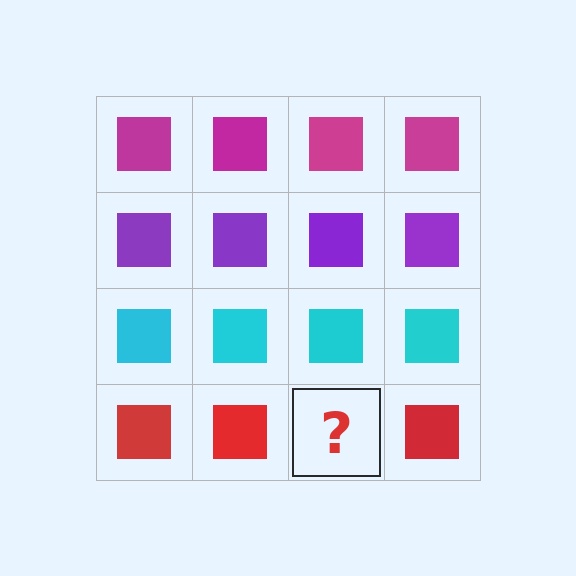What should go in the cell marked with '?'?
The missing cell should contain a red square.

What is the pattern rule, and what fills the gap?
The rule is that each row has a consistent color. The gap should be filled with a red square.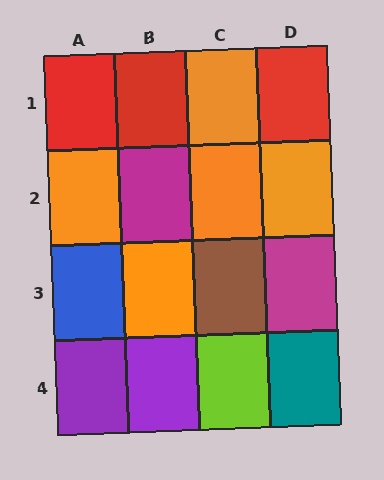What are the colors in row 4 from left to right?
Purple, purple, lime, teal.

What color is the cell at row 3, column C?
Brown.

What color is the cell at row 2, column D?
Orange.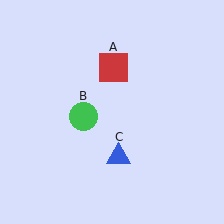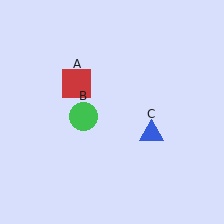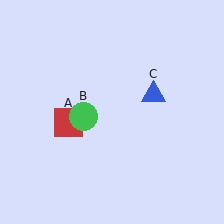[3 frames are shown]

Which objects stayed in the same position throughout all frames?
Green circle (object B) remained stationary.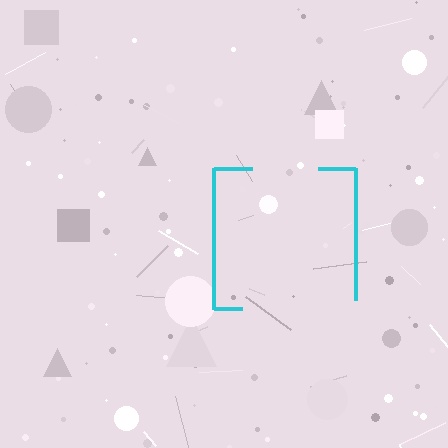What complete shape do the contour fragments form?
The contour fragments form a square.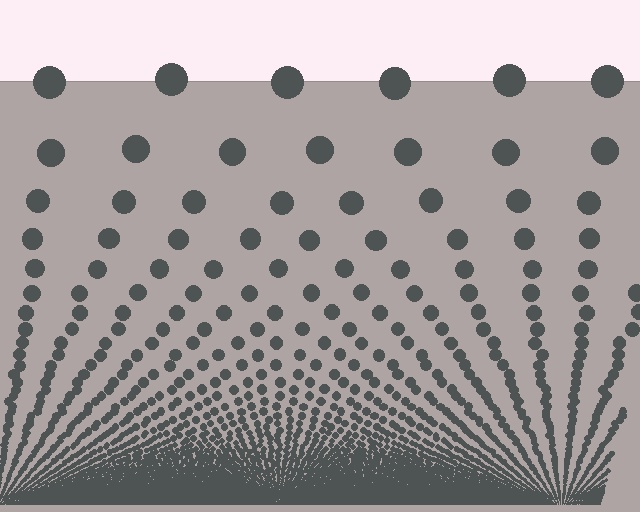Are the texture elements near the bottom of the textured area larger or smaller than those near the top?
Smaller. The gradient is inverted — elements near the bottom are smaller and denser.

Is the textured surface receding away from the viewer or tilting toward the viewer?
The surface appears to tilt toward the viewer. Texture elements get larger and sparser toward the top.